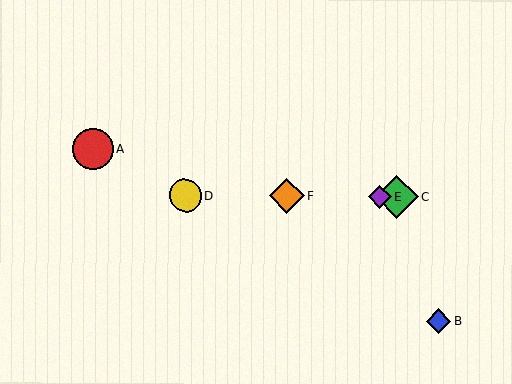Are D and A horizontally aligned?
No, D is at y≈195 and A is at y≈149.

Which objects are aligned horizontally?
Objects C, D, E, F are aligned horizontally.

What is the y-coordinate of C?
Object C is at y≈197.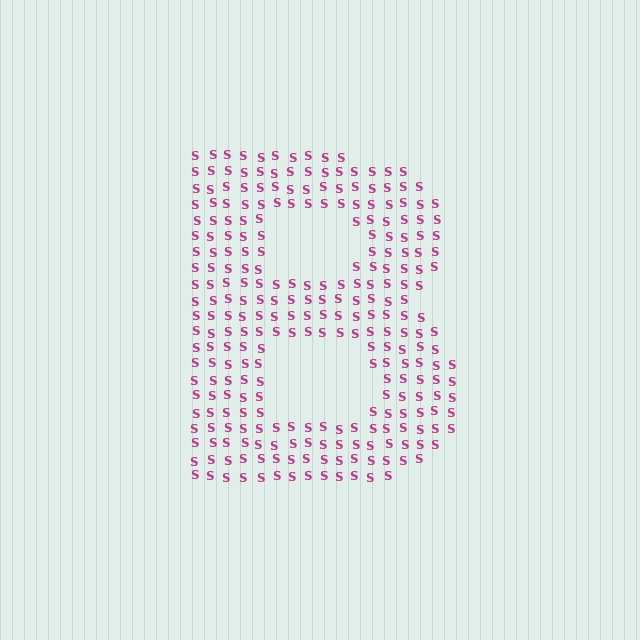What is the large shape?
The large shape is the letter B.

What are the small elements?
The small elements are letter S's.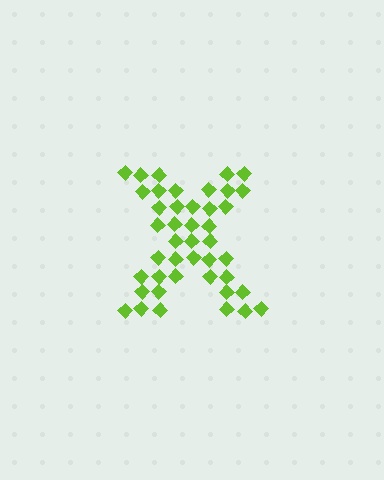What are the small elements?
The small elements are diamonds.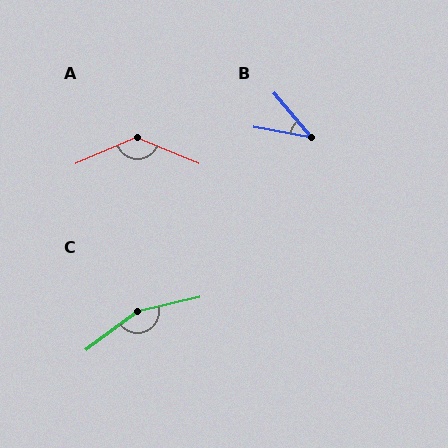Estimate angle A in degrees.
Approximately 133 degrees.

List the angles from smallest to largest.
B (40°), A (133°), C (156°).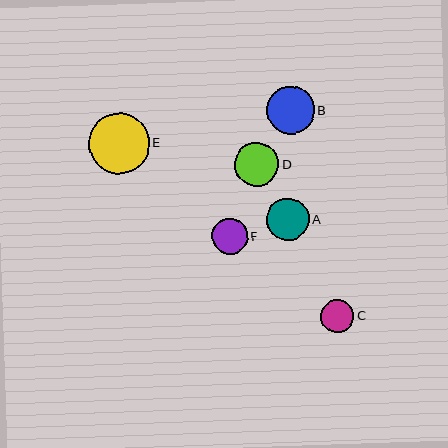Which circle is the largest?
Circle E is the largest with a size of approximately 61 pixels.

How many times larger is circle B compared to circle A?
Circle B is approximately 1.1 times the size of circle A.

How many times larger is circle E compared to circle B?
Circle E is approximately 1.3 times the size of circle B.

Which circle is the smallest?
Circle C is the smallest with a size of approximately 34 pixels.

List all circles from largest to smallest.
From largest to smallest: E, B, D, A, F, C.